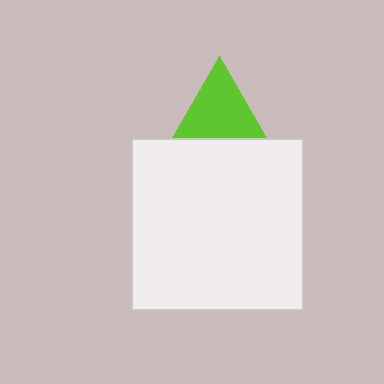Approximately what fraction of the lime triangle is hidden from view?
Roughly 42% of the lime triangle is hidden behind the white square.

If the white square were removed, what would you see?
You would see the complete lime triangle.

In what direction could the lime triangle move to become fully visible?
The lime triangle could move up. That would shift it out from behind the white square entirely.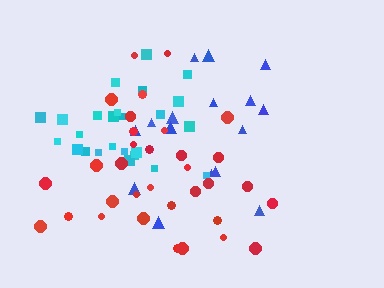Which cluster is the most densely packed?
Cyan.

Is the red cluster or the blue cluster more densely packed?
Red.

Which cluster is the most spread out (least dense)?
Blue.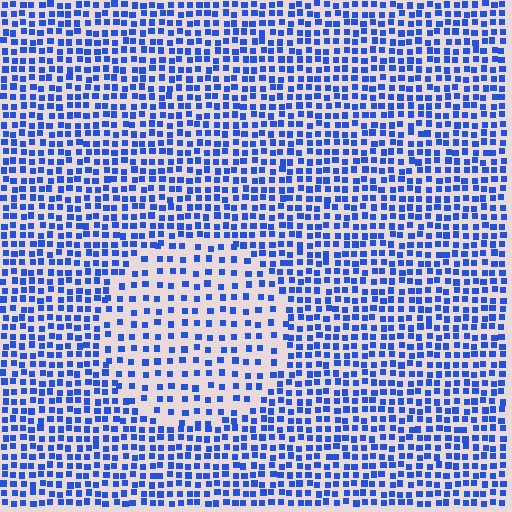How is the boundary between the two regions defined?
The boundary is defined by a change in element density (approximately 1.9x ratio). All elements are the same color, size, and shape.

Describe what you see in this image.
The image contains small blue elements arranged at two different densities. A circle-shaped region is visible where the elements are less densely packed than the surrounding area.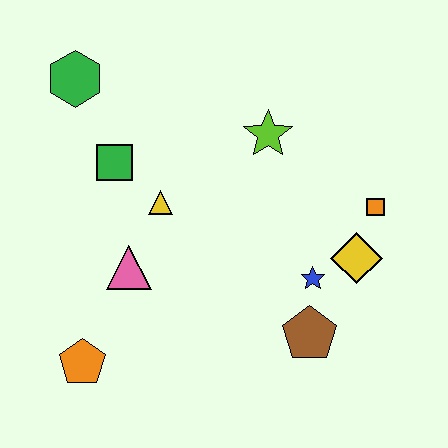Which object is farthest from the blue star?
The green hexagon is farthest from the blue star.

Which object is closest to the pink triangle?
The yellow triangle is closest to the pink triangle.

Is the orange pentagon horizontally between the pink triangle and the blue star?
No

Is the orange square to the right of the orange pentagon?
Yes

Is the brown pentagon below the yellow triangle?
Yes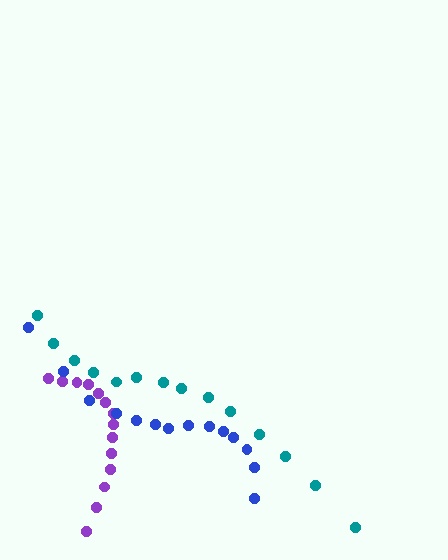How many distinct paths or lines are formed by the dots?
There are 3 distinct paths.